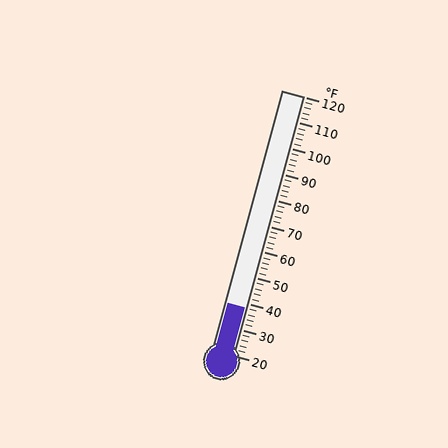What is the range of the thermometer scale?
The thermometer scale ranges from 20°F to 120°F.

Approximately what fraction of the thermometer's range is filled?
The thermometer is filled to approximately 20% of its range.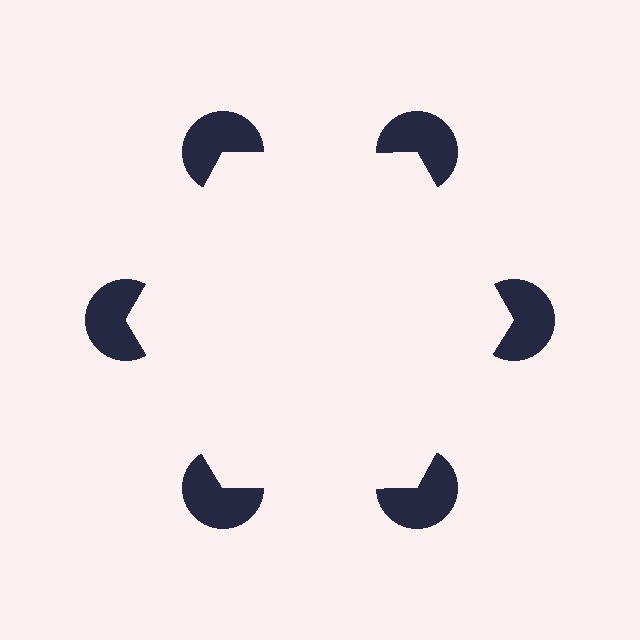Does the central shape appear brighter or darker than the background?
It typically appears slightly brighter than the background, even though no actual brightness change is drawn.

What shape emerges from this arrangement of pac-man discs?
An illusory hexagon — its edges are inferred from the aligned wedge cuts in the pac-man discs, not physically drawn.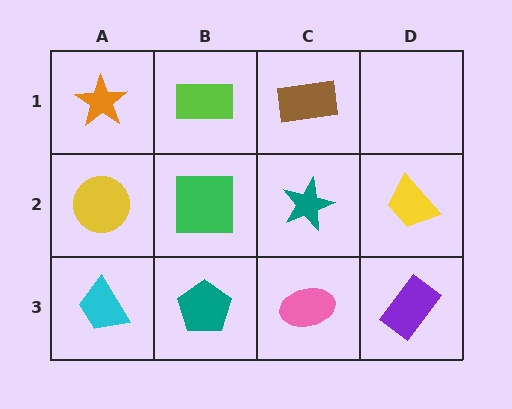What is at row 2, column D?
A yellow trapezoid.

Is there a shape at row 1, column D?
No, that cell is empty.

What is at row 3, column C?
A pink ellipse.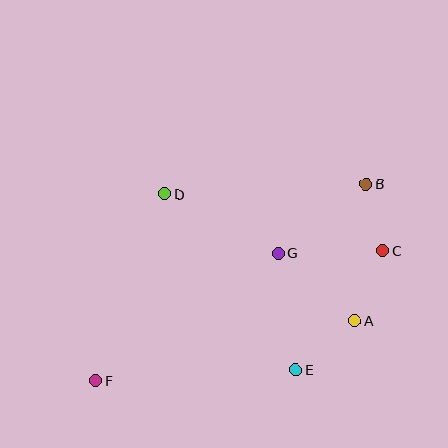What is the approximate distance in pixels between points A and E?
The distance between A and E is approximately 76 pixels.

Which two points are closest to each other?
Points B and C are closest to each other.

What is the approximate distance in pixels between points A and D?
The distance between A and D is approximately 229 pixels.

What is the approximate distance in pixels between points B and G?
The distance between B and G is approximately 112 pixels.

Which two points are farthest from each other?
Points B and F are farthest from each other.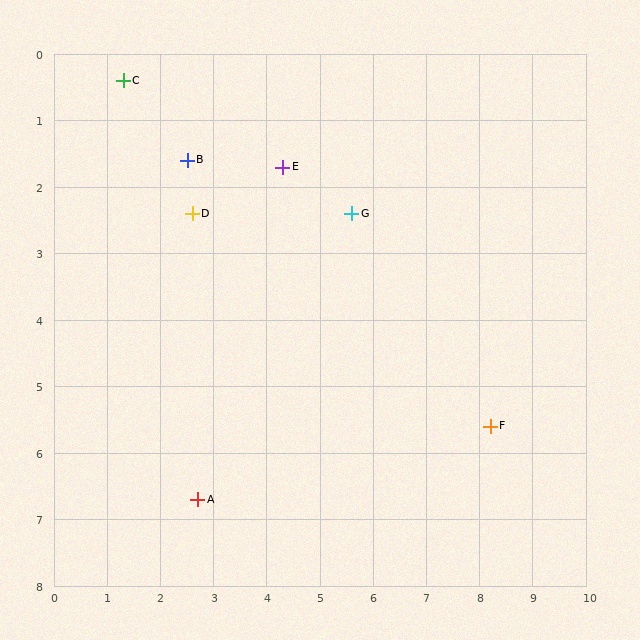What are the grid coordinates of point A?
Point A is at approximately (2.7, 6.7).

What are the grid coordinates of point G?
Point G is at approximately (5.6, 2.4).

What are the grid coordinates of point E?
Point E is at approximately (4.3, 1.7).